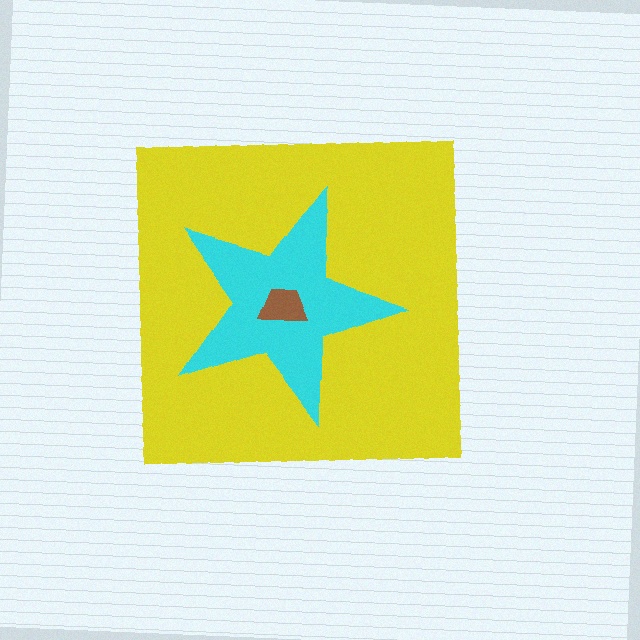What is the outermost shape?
The yellow square.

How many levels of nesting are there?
3.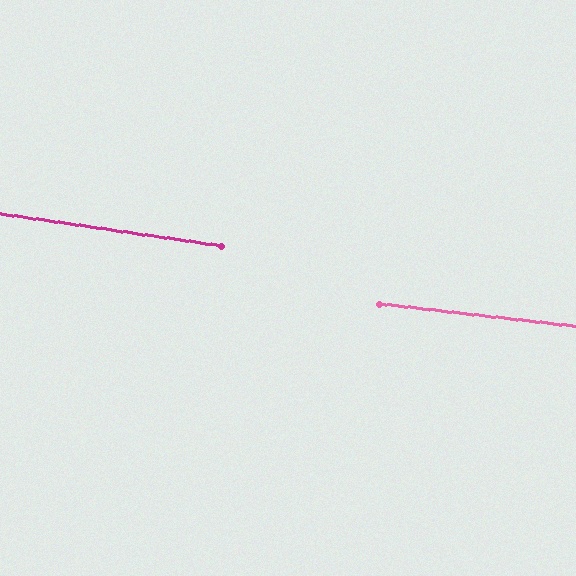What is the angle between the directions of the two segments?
Approximately 2 degrees.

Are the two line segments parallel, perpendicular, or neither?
Parallel — their directions differ by only 1.8°.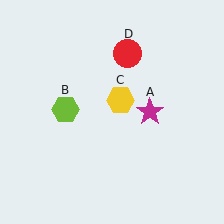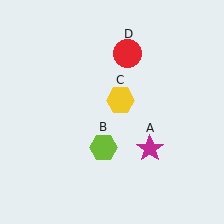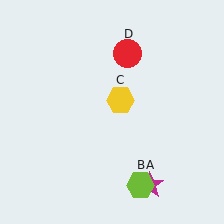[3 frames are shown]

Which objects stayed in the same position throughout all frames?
Yellow hexagon (object C) and red circle (object D) remained stationary.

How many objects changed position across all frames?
2 objects changed position: magenta star (object A), lime hexagon (object B).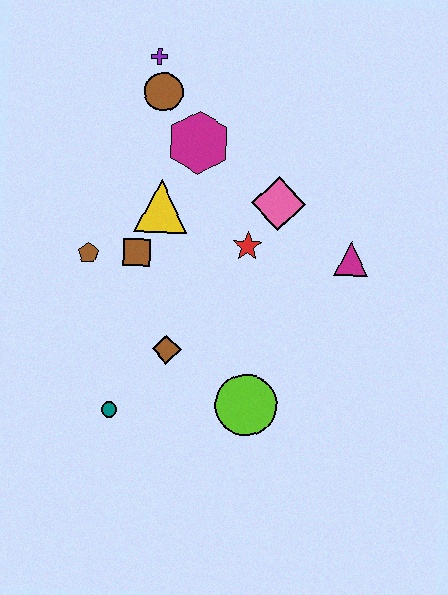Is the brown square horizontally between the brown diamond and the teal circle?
Yes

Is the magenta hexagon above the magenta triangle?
Yes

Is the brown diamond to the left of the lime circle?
Yes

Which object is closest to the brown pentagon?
The brown square is closest to the brown pentagon.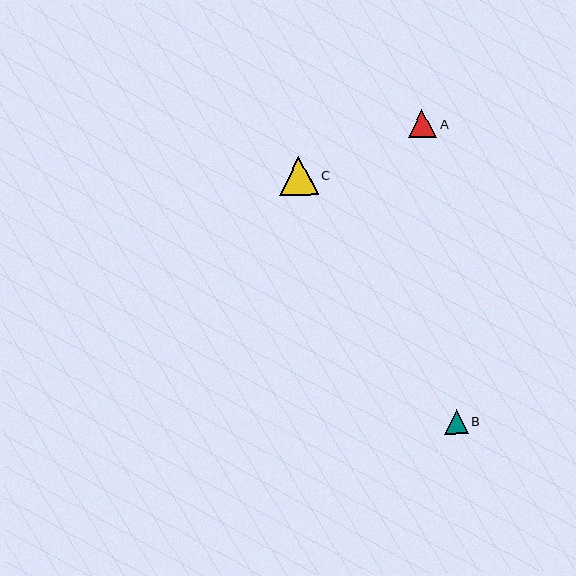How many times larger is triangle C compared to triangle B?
Triangle C is approximately 1.6 times the size of triangle B.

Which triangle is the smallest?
Triangle B is the smallest with a size of approximately 24 pixels.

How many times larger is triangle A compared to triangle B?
Triangle A is approximately 1.2 times the size of triangle B.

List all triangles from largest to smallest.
From largest to smallest: C, A, B.